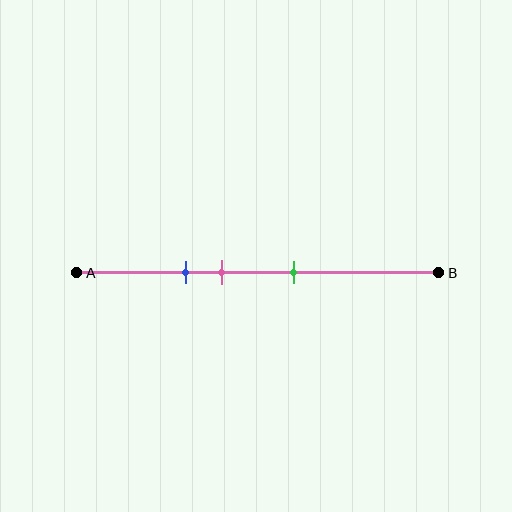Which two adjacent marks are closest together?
The blue and pink marks are the closest adjacent pair.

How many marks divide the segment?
There are 3 marks dividing the segment.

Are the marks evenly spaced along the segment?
Yes, the marks are approximately evenly spaced.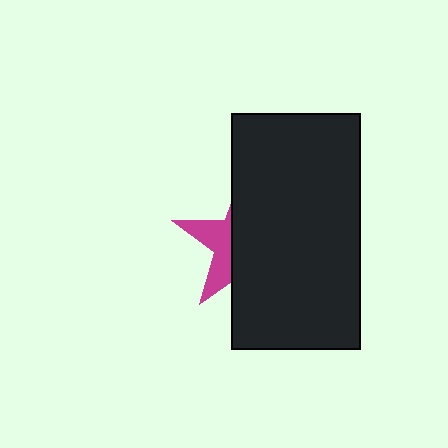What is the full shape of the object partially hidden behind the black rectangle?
The partially hidden object is a magenta star.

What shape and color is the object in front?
The object in front is a black rectangle.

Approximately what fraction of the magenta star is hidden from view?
Roughly 66% of the magenta star is hidden behind the black rectangle.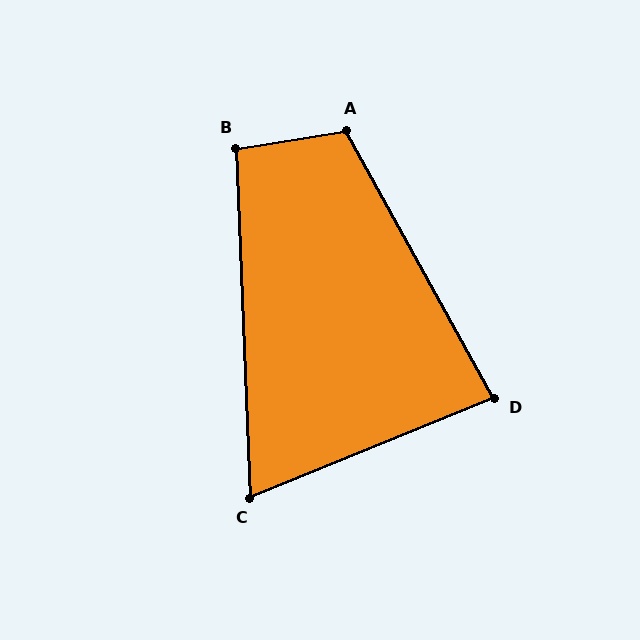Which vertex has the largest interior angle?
A, at approximately 110 degrees.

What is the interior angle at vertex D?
Approximately 83 degrees (acute).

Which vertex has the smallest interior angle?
C, at approximately 70 degrees.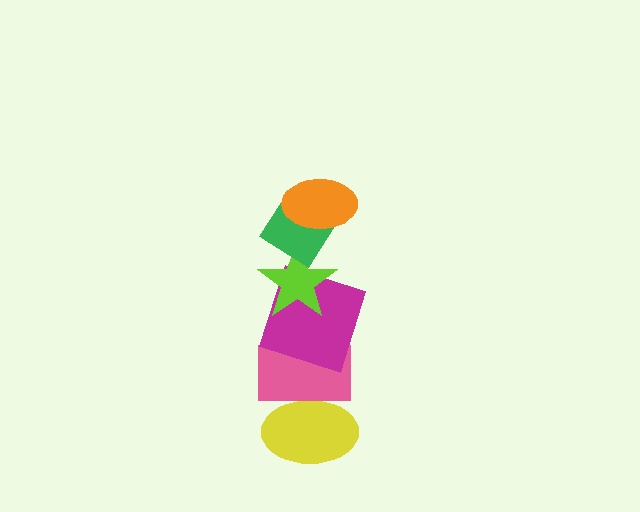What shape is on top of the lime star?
The green diamond is on top of the lime star.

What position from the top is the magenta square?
The magenta square is 4th from the top.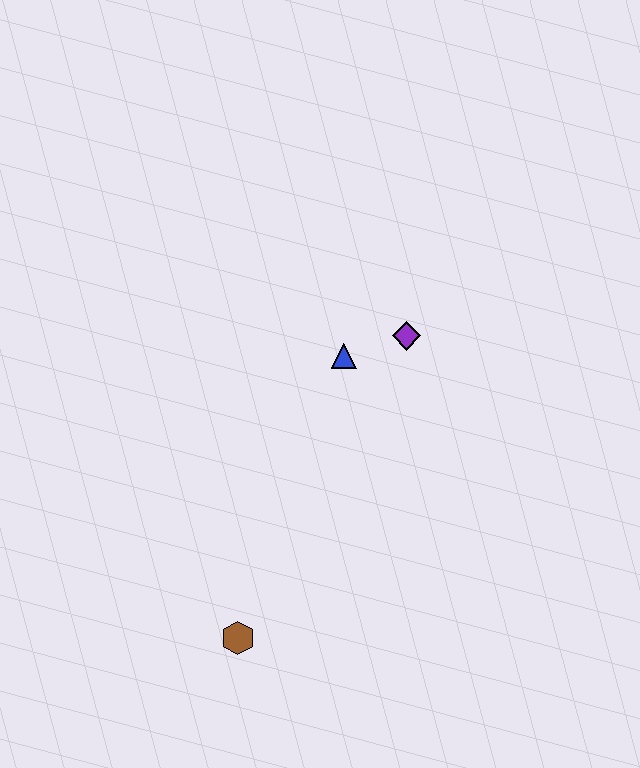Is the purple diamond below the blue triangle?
No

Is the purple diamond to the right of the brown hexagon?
Yes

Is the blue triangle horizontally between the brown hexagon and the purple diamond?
Yes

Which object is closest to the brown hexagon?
The blue triangle is closest to the brown hexagon.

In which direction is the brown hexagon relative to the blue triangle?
The brown hexagon is below the blue triangle.